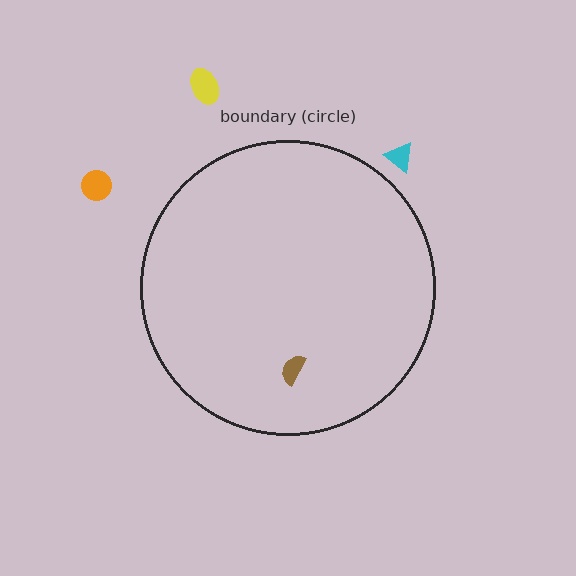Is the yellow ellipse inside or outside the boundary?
Outside.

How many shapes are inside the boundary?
1 inside, 3 outside.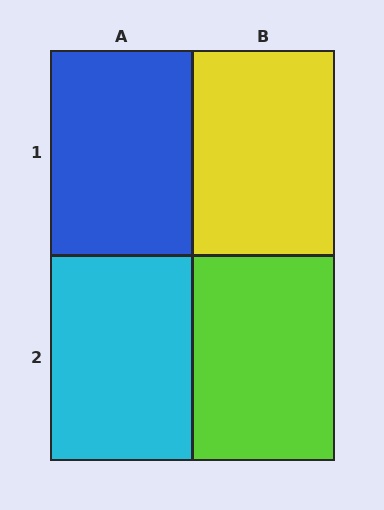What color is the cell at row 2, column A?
Cyan.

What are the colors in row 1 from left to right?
Blue, yellow.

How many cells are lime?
1 cell is lime.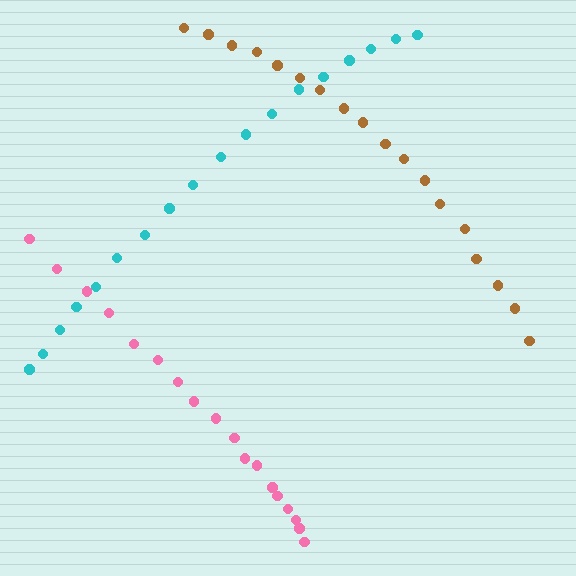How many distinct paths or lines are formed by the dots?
There are 3 distinct paths.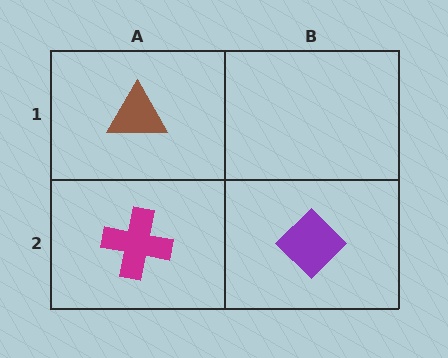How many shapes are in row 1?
1 shape.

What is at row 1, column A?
A brown triangle.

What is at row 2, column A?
A magenta cross.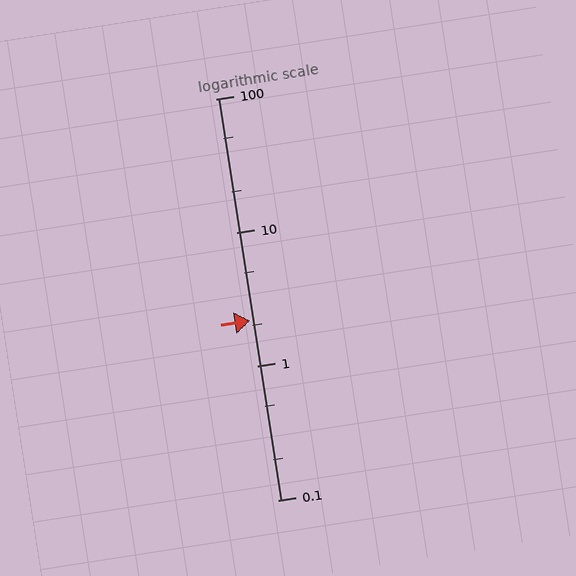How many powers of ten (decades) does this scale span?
The scale spans 3 decades, from 0.1 to 100.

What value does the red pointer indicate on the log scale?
The pointer indicates approximately 2.2.